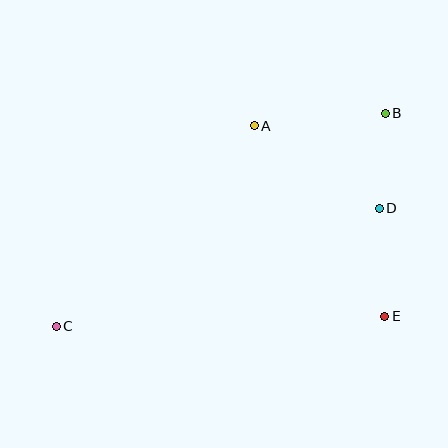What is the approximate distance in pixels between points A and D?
The distance between A and D is approximately 150 pixels.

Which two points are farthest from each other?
Points B and C are farthest from each other.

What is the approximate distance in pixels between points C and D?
The distance between C and D is approximately 344 pixels.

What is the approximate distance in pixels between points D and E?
The distance between D and E is approximately 108 pixels.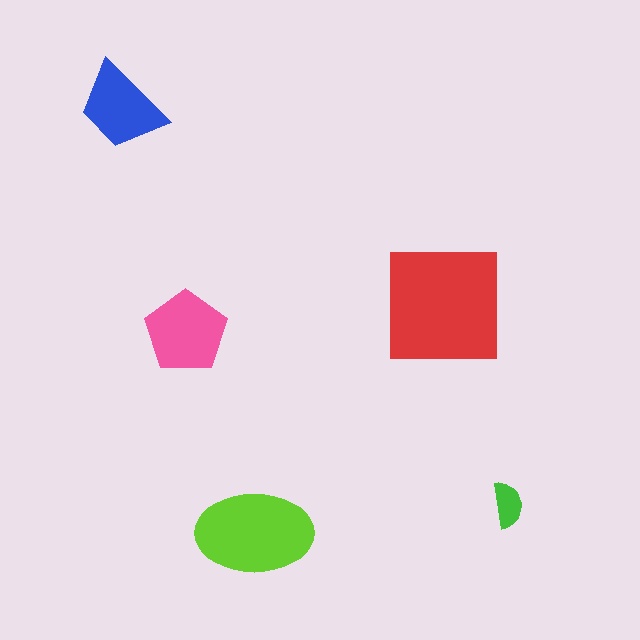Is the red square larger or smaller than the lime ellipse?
Larger.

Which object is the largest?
The red square.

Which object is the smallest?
The green semicircle.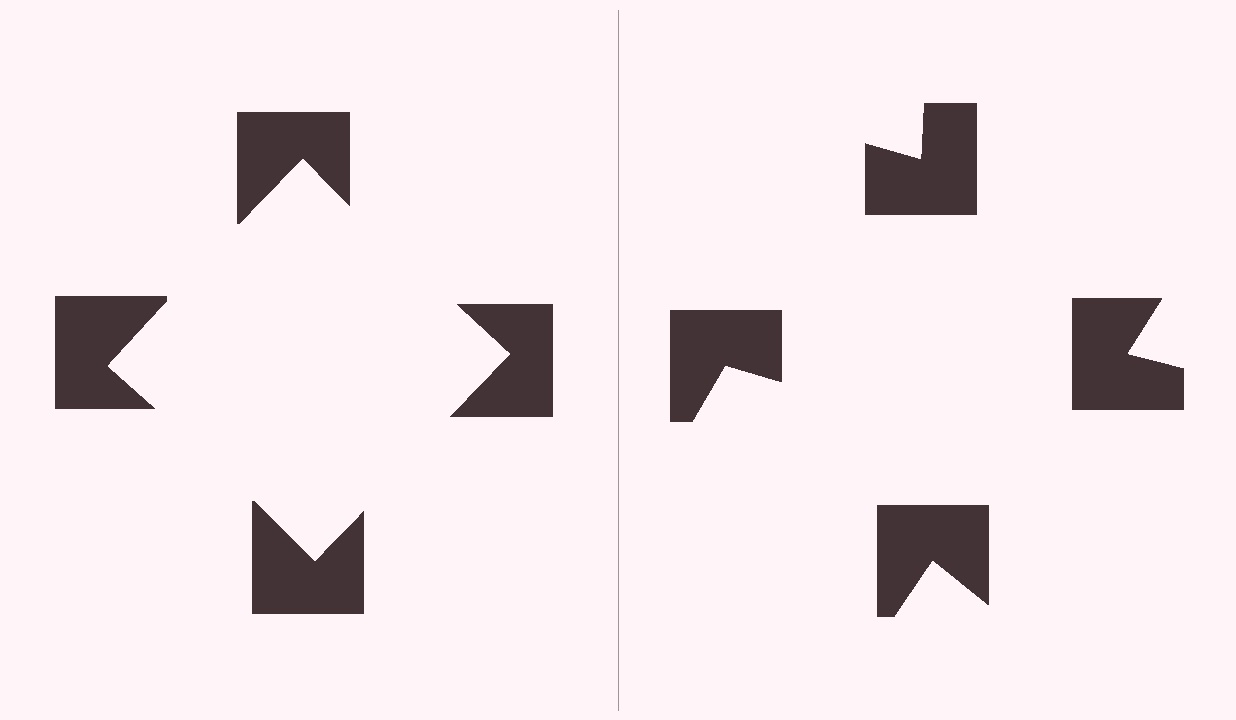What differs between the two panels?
The notched squares are positioned identically on both sides; only the wedge orientations differ. On the left they align to a square; on the right they are misaligned.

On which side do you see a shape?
An illusory square appears on the left side. On the right side the wedge cuts are rotated, so no coherent shape forms.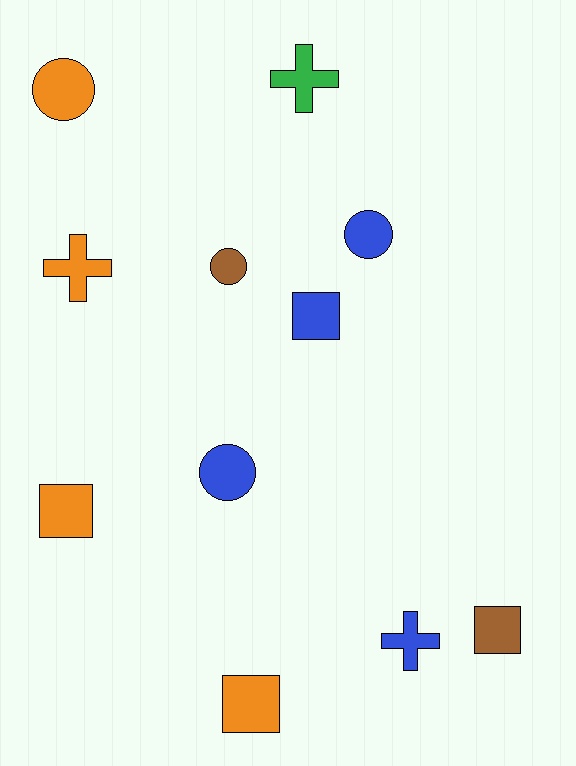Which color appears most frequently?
Blue, with 4 objects.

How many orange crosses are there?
There is 1 orange cross.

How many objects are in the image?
There are 11 objects.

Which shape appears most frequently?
Square, with 4 objects.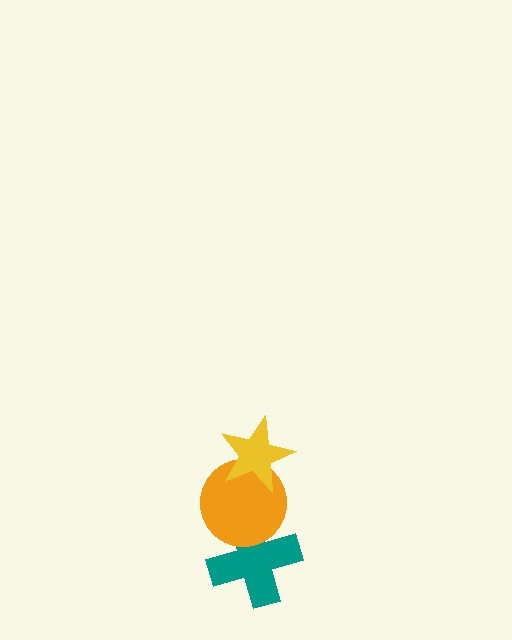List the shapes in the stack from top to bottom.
From top to bottom: the yellow star, the orange circle, the teal cross.